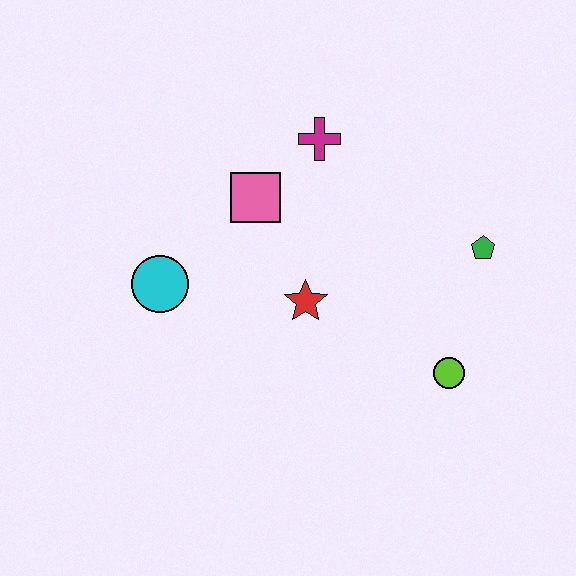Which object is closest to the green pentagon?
The lime circle is closest to the green pentagon.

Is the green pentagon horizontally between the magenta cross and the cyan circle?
No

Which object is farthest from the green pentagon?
The cyan circle is farthest from the green pentagon.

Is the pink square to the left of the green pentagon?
Yes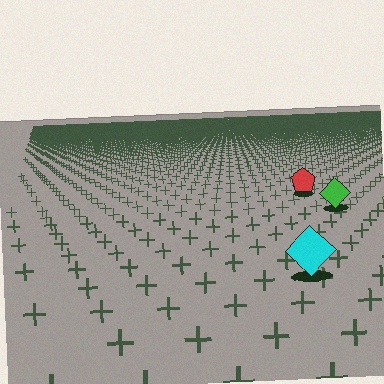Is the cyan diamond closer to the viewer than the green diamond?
Yes. The cyan diamond is closer — you can tell from the texture gradient: the ground texture is coarser near it.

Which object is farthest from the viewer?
The red pentagon is farthest from the viewer. It appears smaller and the ground texture around it is denser.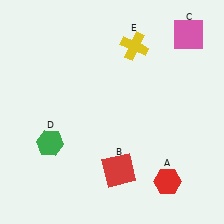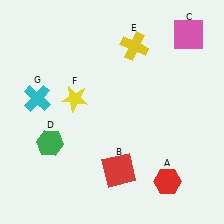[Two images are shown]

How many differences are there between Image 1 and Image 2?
There are 2 differences between the two images.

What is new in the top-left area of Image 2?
A cyan cross (G) was added in the top-left area of Image 2.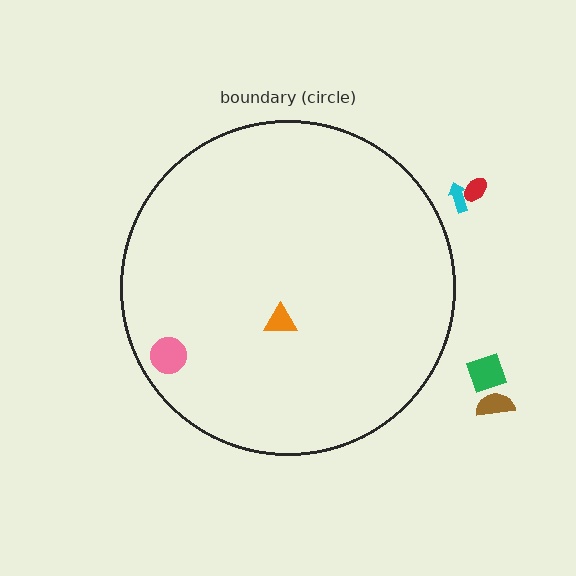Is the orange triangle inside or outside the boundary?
Inside.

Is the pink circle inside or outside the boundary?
Inside.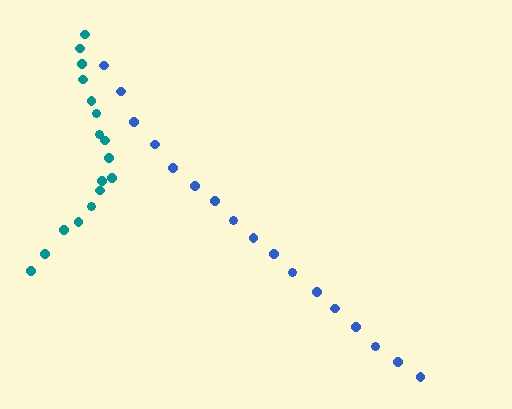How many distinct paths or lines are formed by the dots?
There are 2 distinct paths.